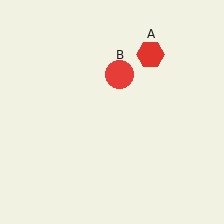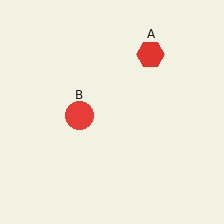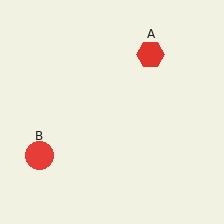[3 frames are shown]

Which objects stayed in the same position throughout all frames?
Red hexagon (object A) remained stationary.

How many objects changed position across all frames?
1 object changed position: red circle (object B).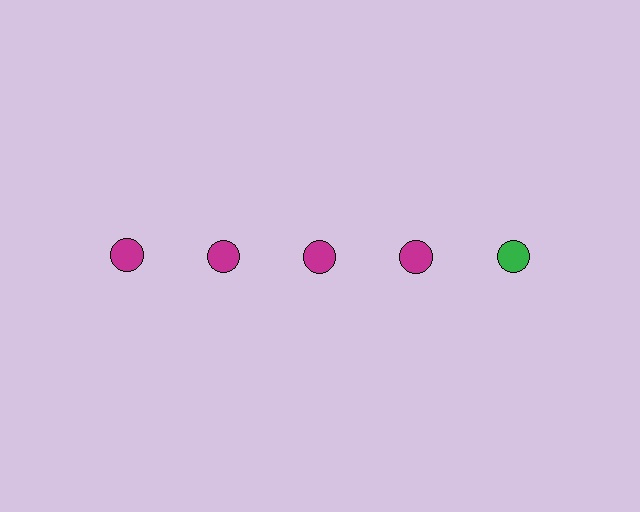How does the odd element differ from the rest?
It has a different color: green instead of magenta.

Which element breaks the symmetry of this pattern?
The green circle in the top row, rightmost column breaks the symmetry. All other shapes are magenta circles.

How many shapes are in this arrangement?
There are 5 shapes arranged in a grid pattern.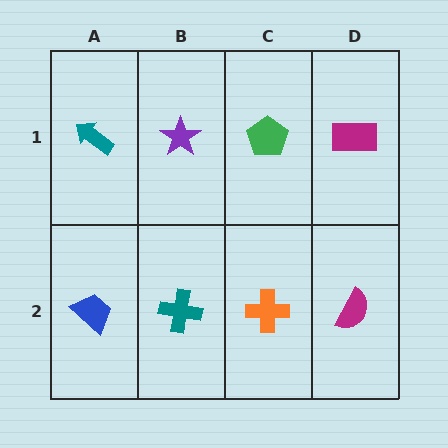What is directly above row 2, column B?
A purple star.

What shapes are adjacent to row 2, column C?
A green pentagon (row 1, column C), a teal cross (row 2, column B), a magenta semicircle (row 2, column D).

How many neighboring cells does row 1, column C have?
3.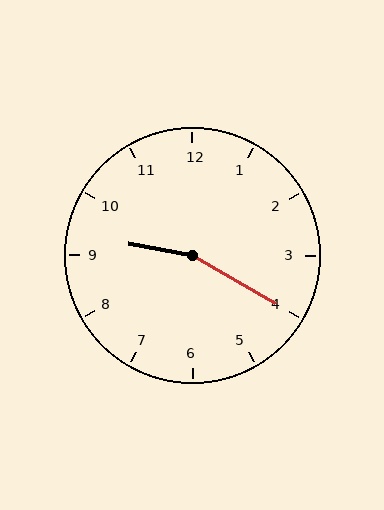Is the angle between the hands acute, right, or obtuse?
It is obtuse.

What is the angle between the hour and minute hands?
Approximately 160 degrees.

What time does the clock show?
9:20.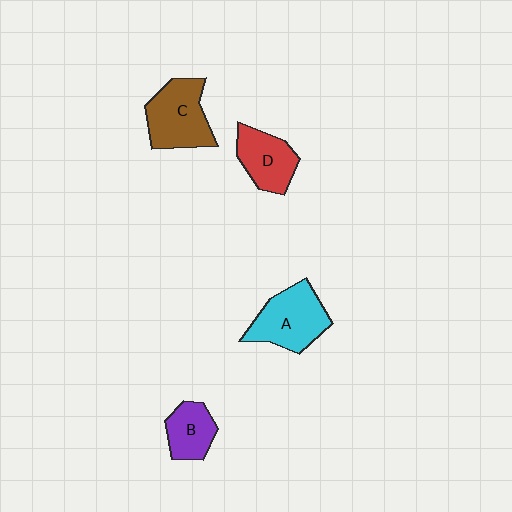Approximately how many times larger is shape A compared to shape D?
Approximately 1.3 times.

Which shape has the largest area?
Shape A (cyan).